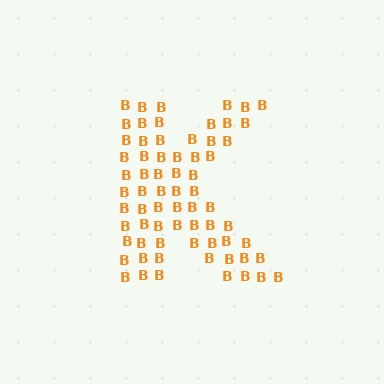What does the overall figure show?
The overall figure shows the letter K.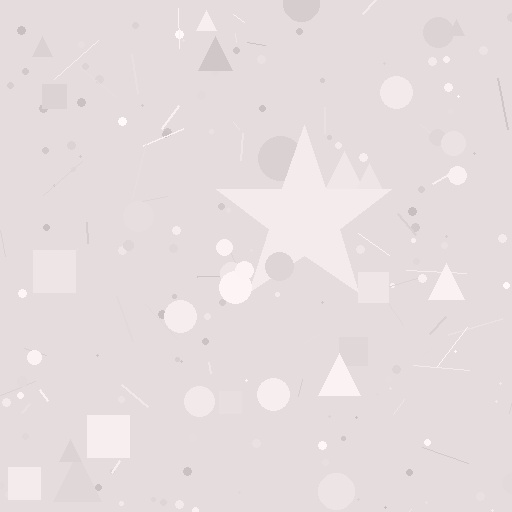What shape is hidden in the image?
A star is hidden in the image.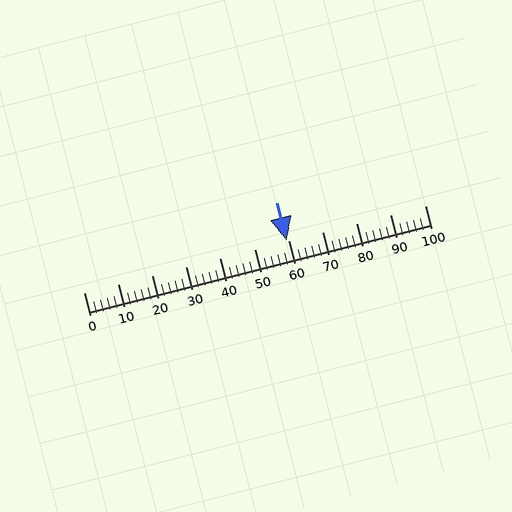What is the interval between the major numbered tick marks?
The major tick marks are spaced 10 units apart.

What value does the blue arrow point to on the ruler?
The blue arrow points to approximately 60.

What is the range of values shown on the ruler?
The ruler shows values from 0 to 100.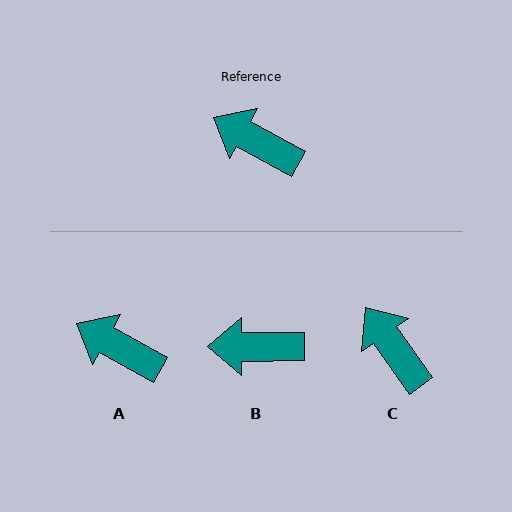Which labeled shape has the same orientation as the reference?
A.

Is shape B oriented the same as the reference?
No, it is off by about 29 degrees.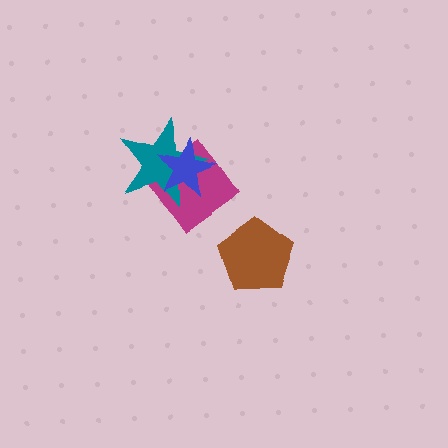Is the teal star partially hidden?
Yes, it is partially covered by another shape.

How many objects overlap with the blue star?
2 objects overlap with the blue star.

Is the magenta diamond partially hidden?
Yes, it is partially covered by another shape.